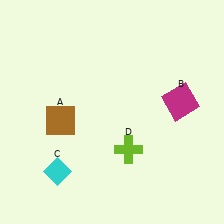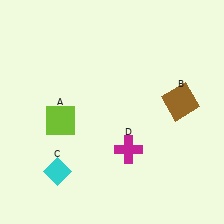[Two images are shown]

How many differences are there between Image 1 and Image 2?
There are 3 differences between the two images.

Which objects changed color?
A changed from brown to lime. B changed from magenta to brown. D changed from lime to magenta.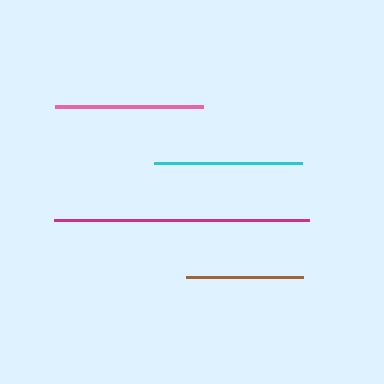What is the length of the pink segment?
The pink segment is approximately 148 pixels long.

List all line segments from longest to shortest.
From longest to shortest: magenta, pink, cyan, brown.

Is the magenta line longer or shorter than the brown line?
The magenta line is longer than the brown line.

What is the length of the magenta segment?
The magenta segment is approximately 255 pixels long.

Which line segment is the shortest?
The brown line is the shortest at approximately 117 pixels.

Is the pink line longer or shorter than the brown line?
The pink line is longer than the brown line.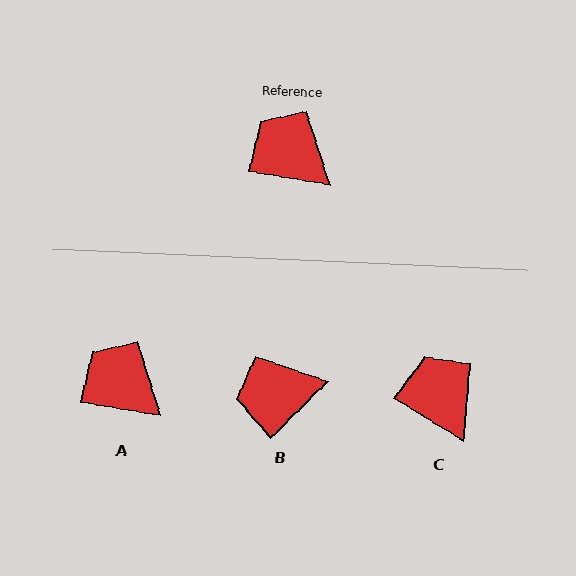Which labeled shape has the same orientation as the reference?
A.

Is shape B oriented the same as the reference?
No, it is off by about 53 degrees.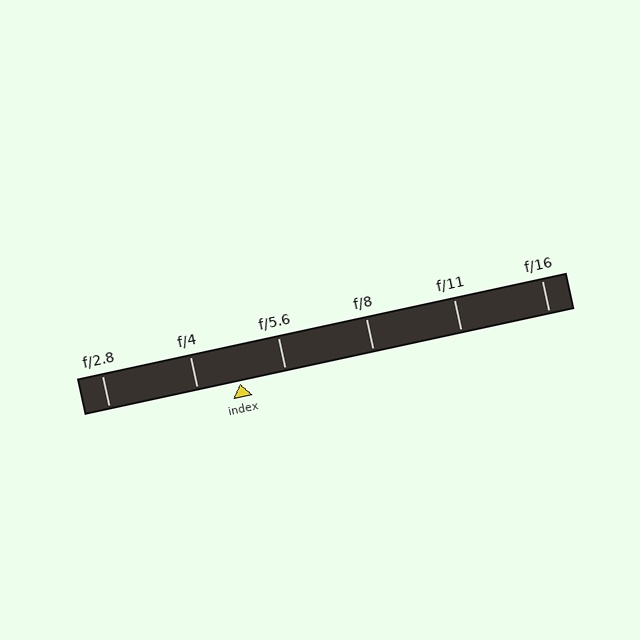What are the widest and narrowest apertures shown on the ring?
The widest aperture shown is f/2.8 and the narrowest is f/16.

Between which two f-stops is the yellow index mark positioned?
The index mark is between f/4 and f/5.6.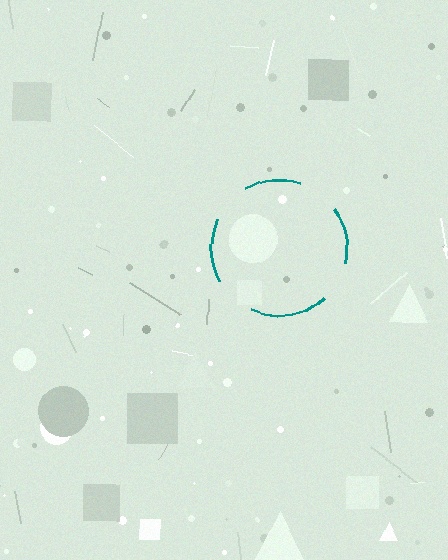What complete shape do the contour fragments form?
The contour fragments form a circle.